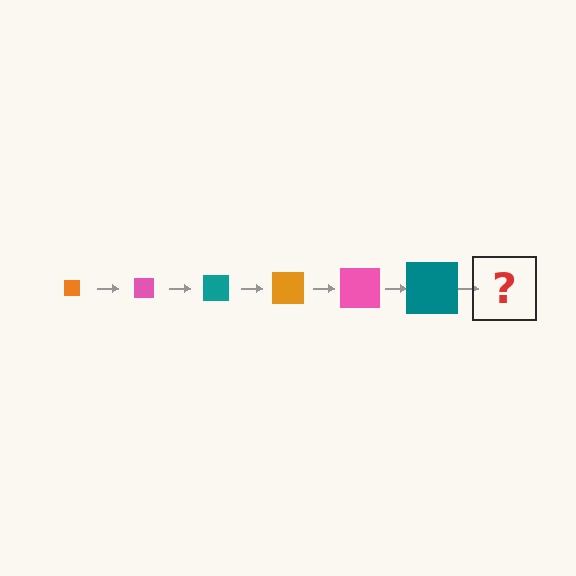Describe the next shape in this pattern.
It should be an orange square, larger than the previous one.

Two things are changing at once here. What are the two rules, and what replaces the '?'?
The two rules are that the square grows larger each step and the color cycles through orange, pink, and teal. The '?' should be an orange square, larger than the previous one.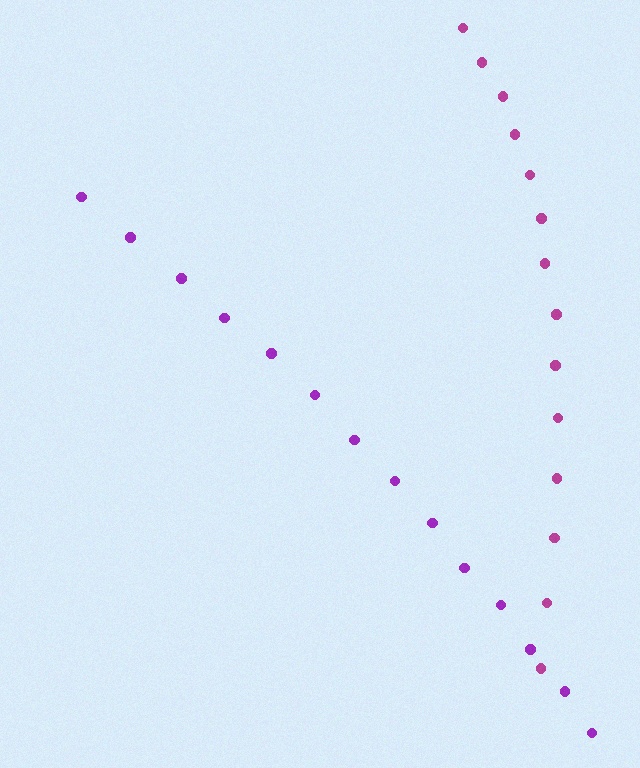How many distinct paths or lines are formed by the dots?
There are 2 distinct paths.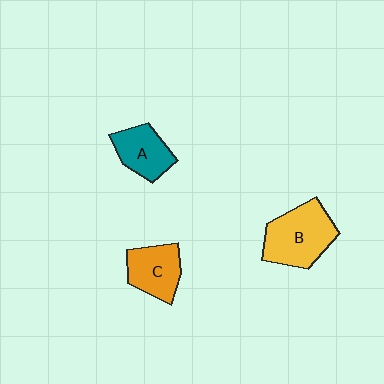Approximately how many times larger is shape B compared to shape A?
Approximately 1.5 times.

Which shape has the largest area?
Shape B (yellow).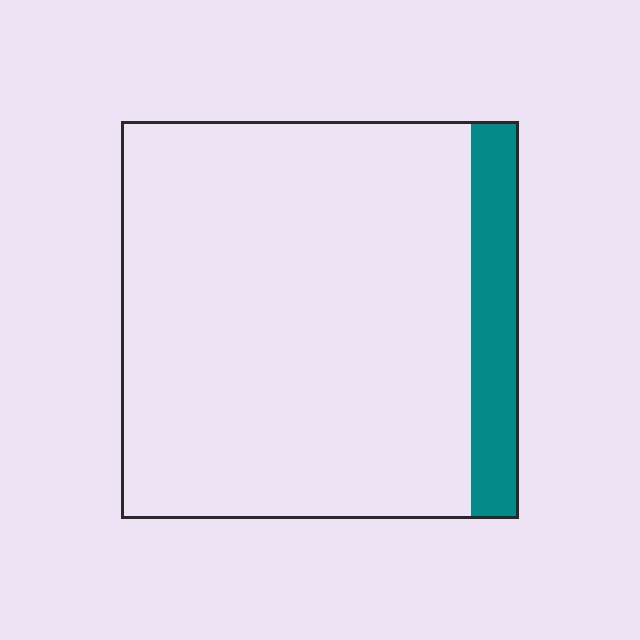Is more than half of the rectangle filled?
No.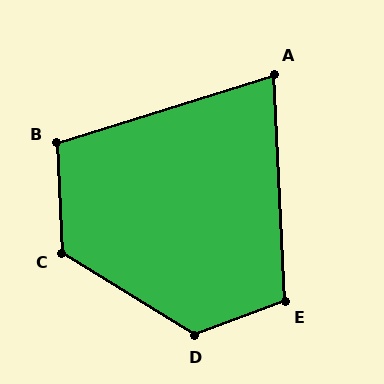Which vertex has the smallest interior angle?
A, at approximately 75 degrees.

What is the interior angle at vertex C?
Approximately 124 degrees (obtuse).